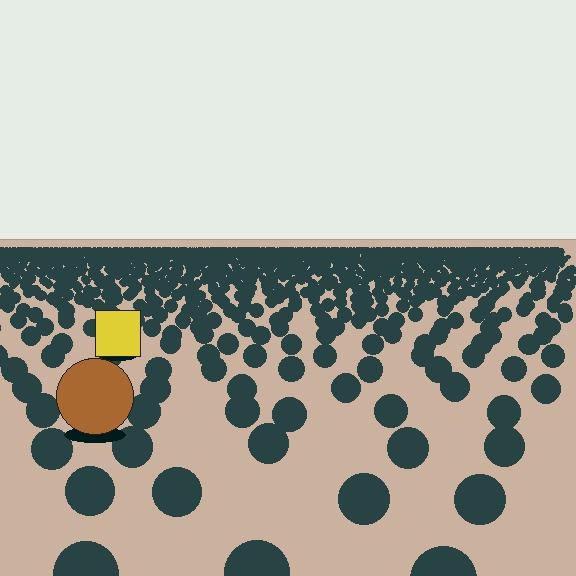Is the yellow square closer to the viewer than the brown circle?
No. The brown circle is closer — you can tell from the texture gradient: the ground texture is coarser near it.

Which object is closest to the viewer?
The brown circle is closest. The texture marks near it are larger and more spread out.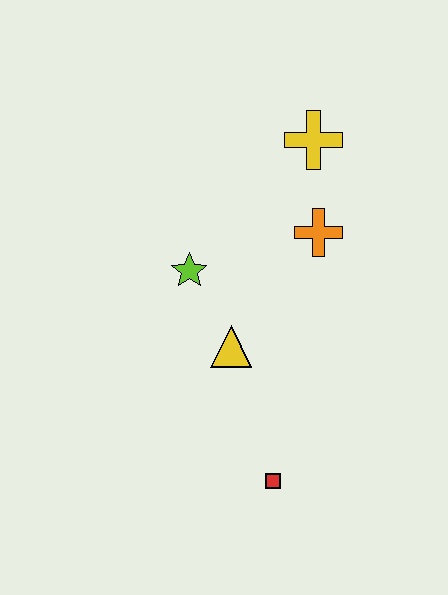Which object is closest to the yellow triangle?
The lime star is closest to the yellow triangle.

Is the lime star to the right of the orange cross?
No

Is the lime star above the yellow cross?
No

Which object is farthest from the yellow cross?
The red square is farthest from the yellow cross.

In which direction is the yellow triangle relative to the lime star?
The yellow triangle is below the lime star.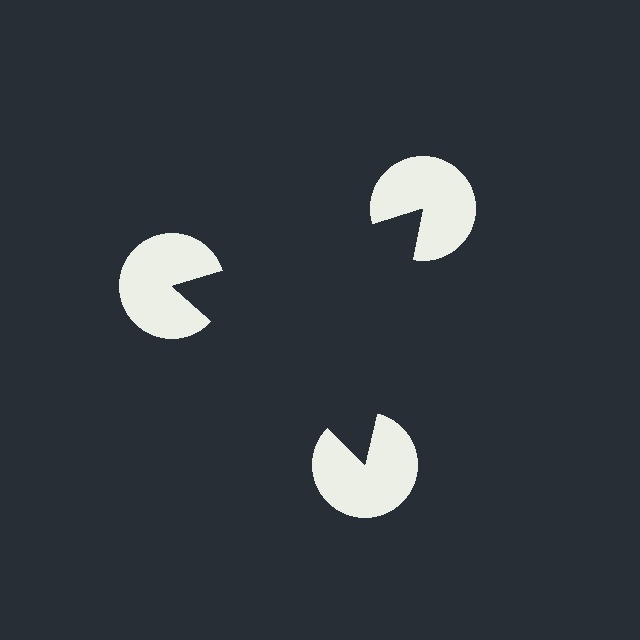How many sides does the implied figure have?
3 sides.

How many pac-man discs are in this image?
There are 3 — one at each vertex of the illusory triangle.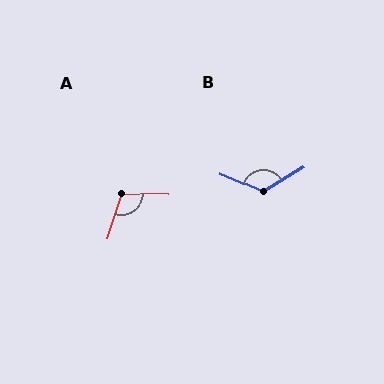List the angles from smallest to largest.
A (105°), B (127°).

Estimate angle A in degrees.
Approximately 105 degrees.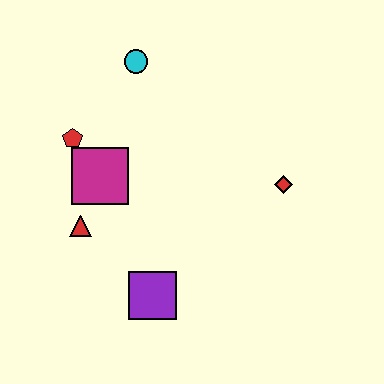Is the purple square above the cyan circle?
No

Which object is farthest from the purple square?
The cyan circle is farthest from the purple square.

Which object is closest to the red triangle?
The magenta square is closest to the red triangle.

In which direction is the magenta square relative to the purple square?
The magenta square is above the purple square.